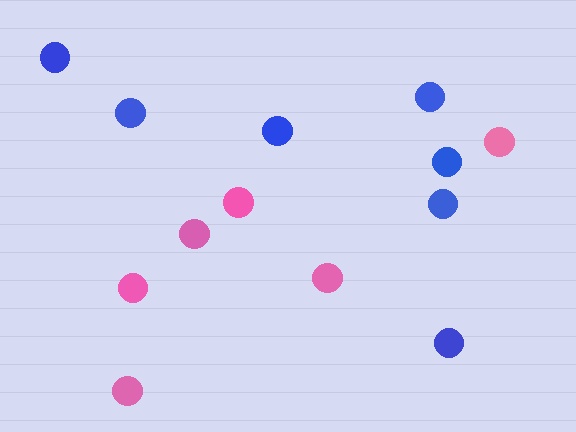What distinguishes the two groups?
There are 2 groups: one group of blue circles (7) and one group of pink circles (6).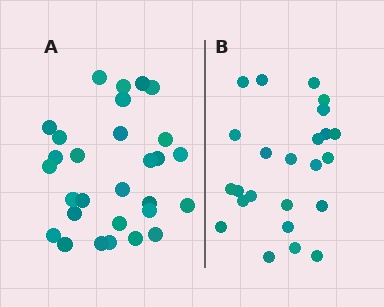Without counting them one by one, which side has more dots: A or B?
Region A (the left region) has more dots.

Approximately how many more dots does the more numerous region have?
Region A has about 5 more dots than region B.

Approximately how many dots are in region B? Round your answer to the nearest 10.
About 20 dots. (The exact count is 24, which rounds to 20.)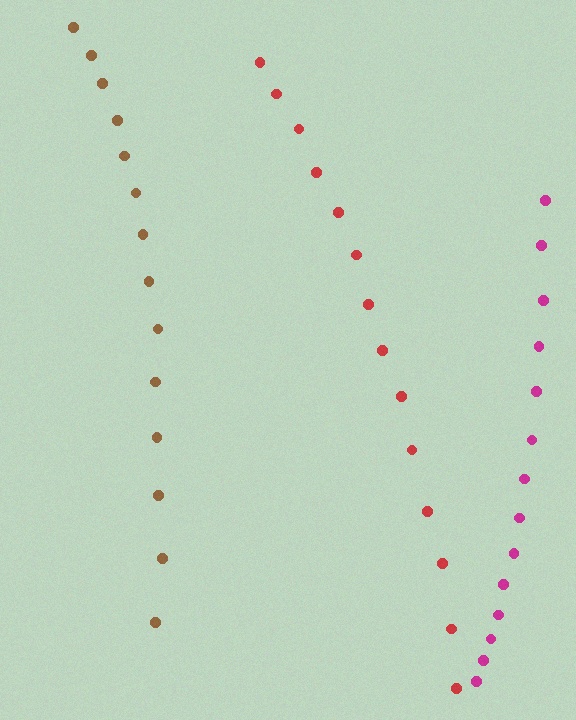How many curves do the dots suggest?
There are 3 distinct paths.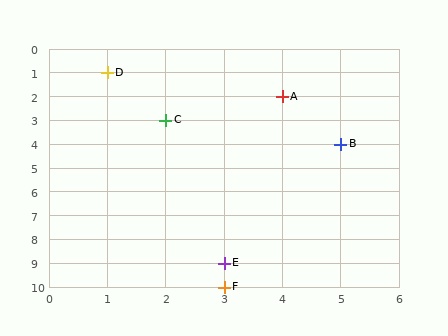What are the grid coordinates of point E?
Point E is at grid coordinates (3, 9).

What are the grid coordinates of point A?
Point A is at grid coordinates (4, 2).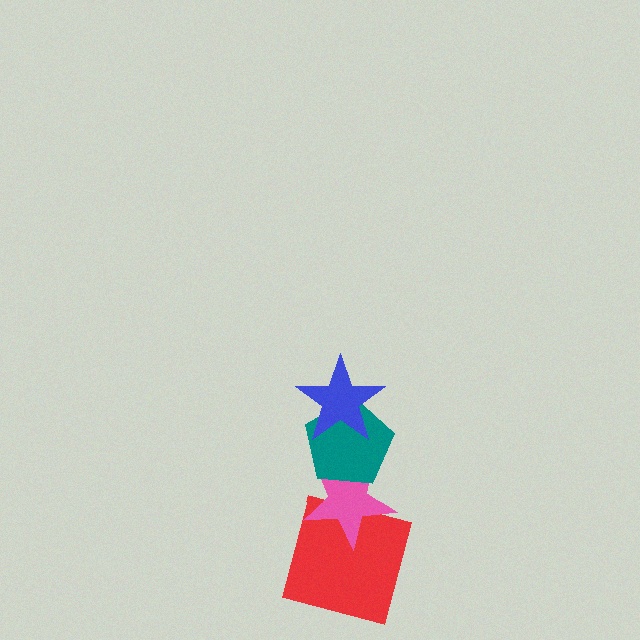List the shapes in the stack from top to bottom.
From top to bottom: the blue star, the teal pentagon, the pink star, the red square.